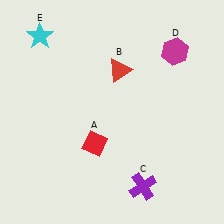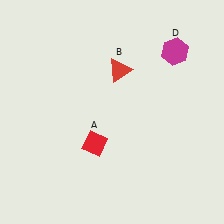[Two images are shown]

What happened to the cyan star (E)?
The cyan star (E) was removed in Image 2. It was in the top-left area of Image 1.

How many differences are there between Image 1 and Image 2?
There are 2 differences between the two images.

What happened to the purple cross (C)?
The purple cross (C) was removed in Image 2. It was in the bottom-right area of Image 1.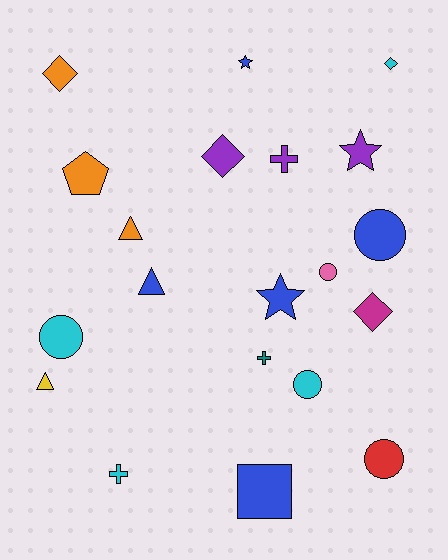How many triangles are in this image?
There are 3 triangles.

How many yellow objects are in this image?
There is 1 yellow object.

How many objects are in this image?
There are 20 objects.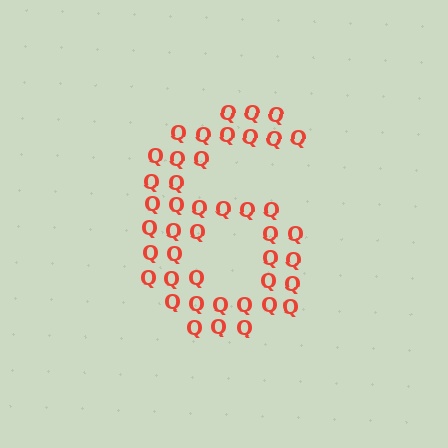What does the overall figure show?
The overall figure shows the digit 6.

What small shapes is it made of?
It is made of small letter Q's.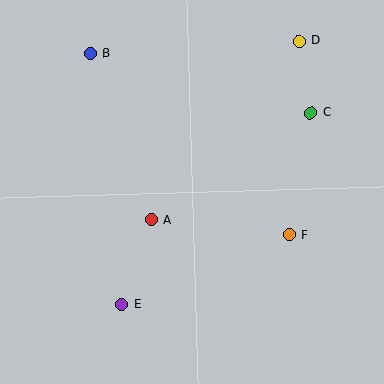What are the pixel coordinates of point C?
Point C is at (310, 113).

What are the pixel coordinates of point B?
Point B is at (90, 54).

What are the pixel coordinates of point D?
Point D is at (299, 41).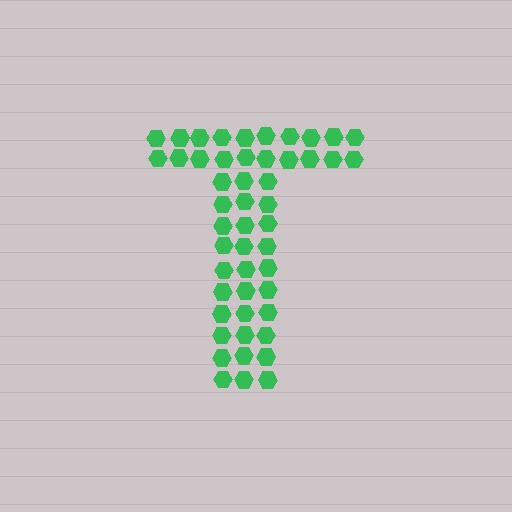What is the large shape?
The large shape is the letter T.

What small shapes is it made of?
It is made of small hexagons.